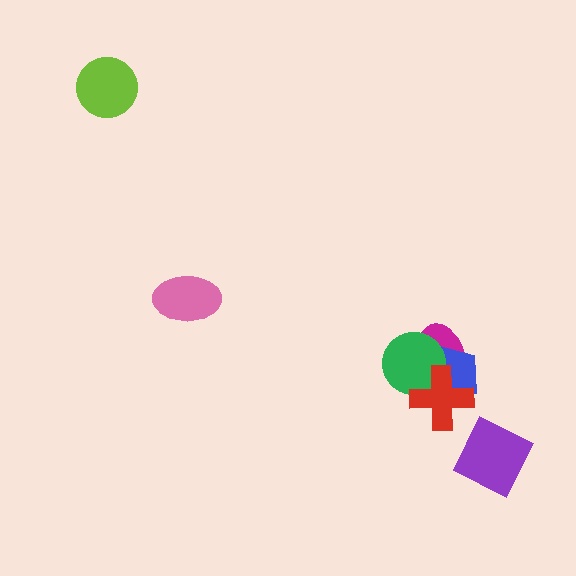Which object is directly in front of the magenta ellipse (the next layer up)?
The blue pentagon is directly in front of the magenta ellipse.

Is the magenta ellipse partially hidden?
Yes, it is partially covered by another shape.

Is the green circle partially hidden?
Yes, it is partially covered by another shape.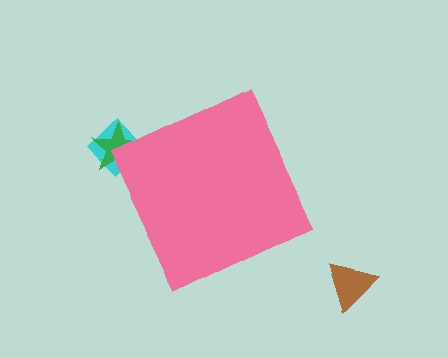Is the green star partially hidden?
Yes, the green star is partially hidden behind the pink diamond.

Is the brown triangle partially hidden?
No, the brown triangle is fully visible.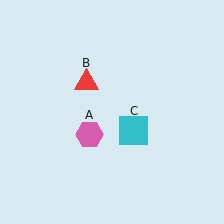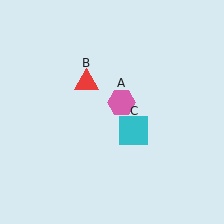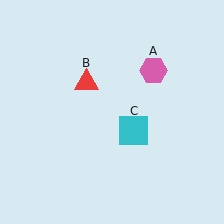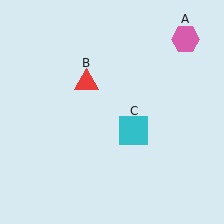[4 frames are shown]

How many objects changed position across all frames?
1 object changed position: pink hexagon (object A).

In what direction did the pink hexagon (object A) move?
The pink hexagon (object A) moved up and to the right.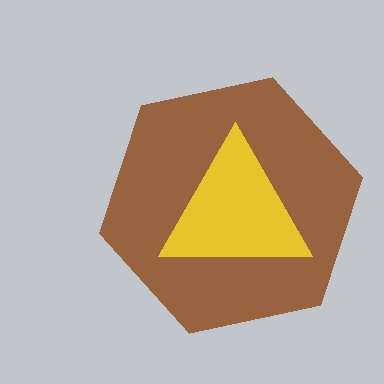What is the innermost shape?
The yellow triangle.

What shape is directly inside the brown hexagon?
The yellow triangle.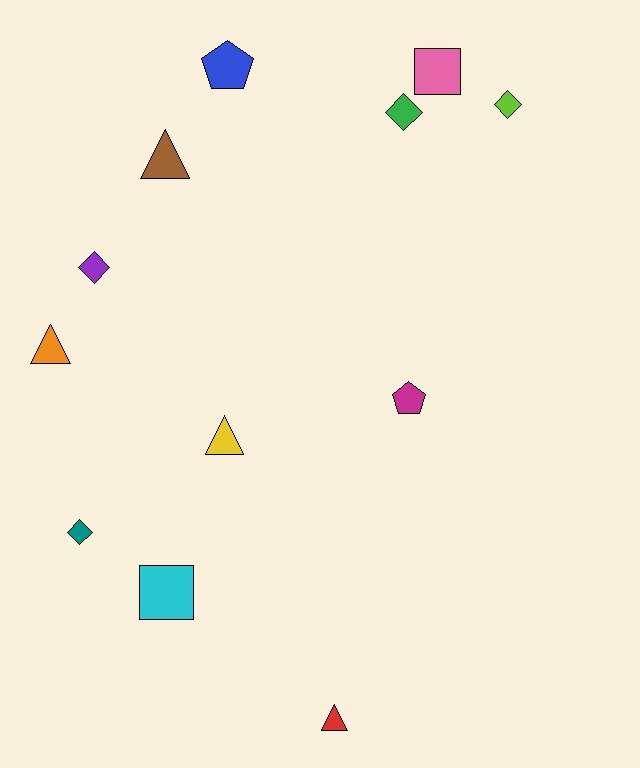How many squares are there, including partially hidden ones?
There are 2 squares.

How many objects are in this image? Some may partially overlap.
There are 12 objects.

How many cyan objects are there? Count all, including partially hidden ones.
There is 1 cyan object.